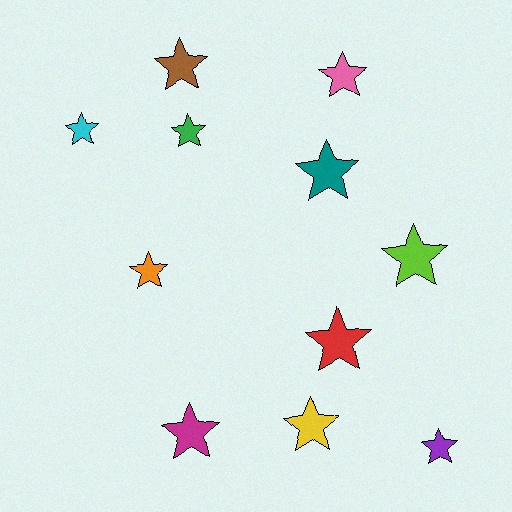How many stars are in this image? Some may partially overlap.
There are 11 stars.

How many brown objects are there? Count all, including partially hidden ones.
There is 1 brown object.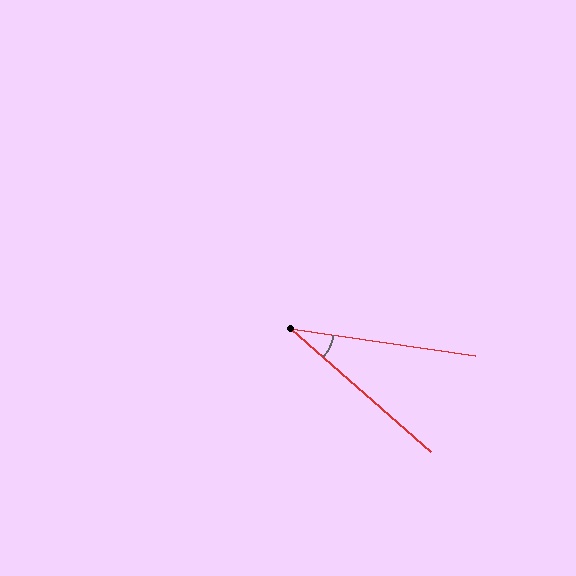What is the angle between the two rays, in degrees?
Approximately 33 degrees.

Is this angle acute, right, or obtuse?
It is acute.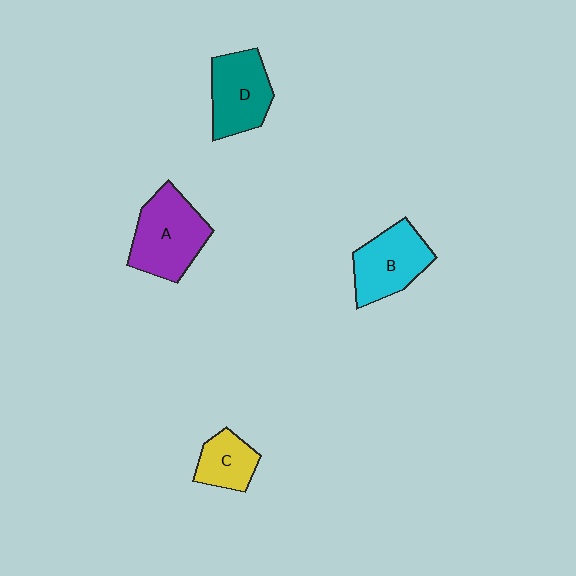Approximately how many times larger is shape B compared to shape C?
Approximately 1.6 times.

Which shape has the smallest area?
Shape C (yellow).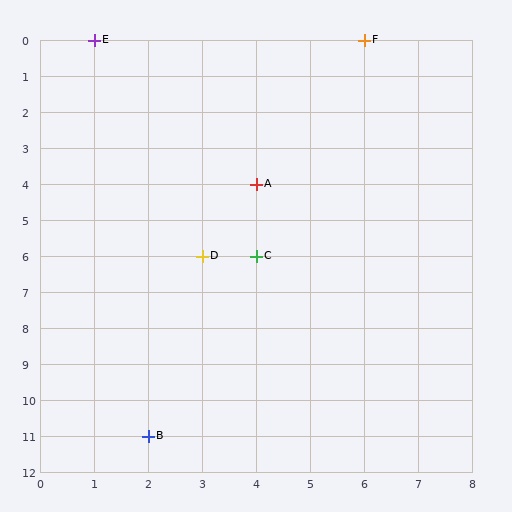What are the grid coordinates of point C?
Point C is at grid coordinates (4, 6).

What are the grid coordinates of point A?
Point A is at grid coordinates (4, 4).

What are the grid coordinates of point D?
Point D is at grid coordinates (3, 6).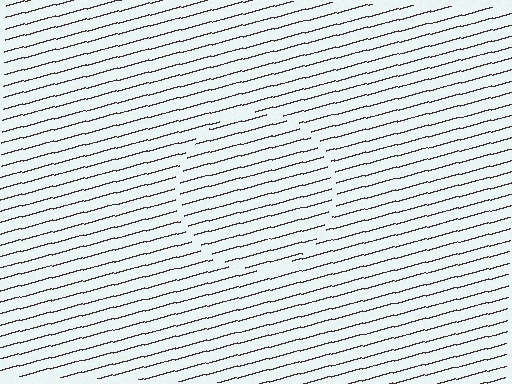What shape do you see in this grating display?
An illusory circle. The interior of the shape contains the same grating, shifted by half a period — the contour is defined by the phase discontinuity where line-ends from the inner and outer gratings abut.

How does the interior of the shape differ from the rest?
The interior of the shape contains the same grating, shifted by half a period — the contour is defined by the phase discontinuity where line-ends from the inner and outer gratings abut.